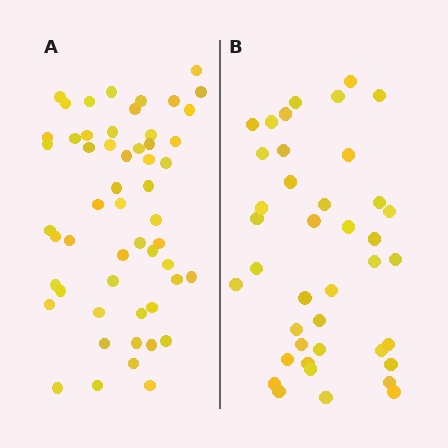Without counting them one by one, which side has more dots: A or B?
Region A (the left region) has more dots.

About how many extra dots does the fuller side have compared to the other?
Region A has approximately 15 more dots than region B.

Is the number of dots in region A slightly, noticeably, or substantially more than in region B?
Region A has noticeably more, but not dramatically so. The ratio is roughly 1.4 to 1.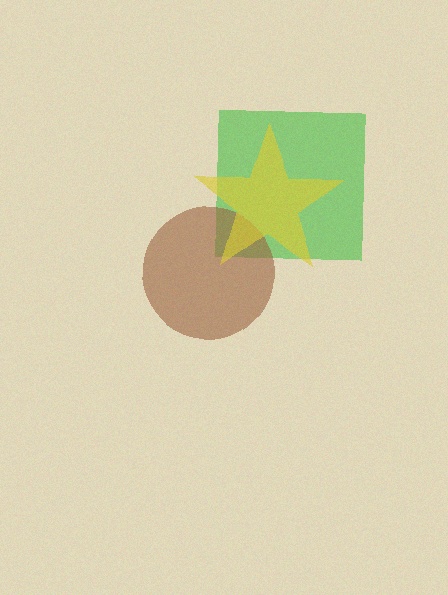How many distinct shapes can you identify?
There are 3 distinct shapes: a green square, a brown circle, a yellow star.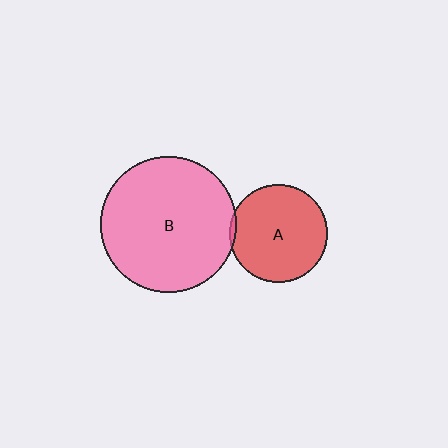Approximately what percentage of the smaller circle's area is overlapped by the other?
Approximately 5%.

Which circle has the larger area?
Circle B (pink).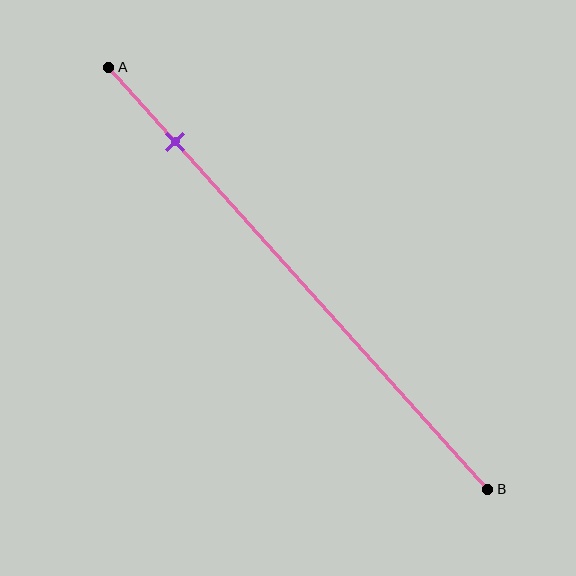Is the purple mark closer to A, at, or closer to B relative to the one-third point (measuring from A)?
The purple mark is closer to point A than the one-third point of segment AB.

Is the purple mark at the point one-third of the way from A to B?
No, the mark is at about 20% from A, not at the 33% one-third point.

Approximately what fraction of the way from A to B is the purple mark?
The purple mark is approximately 20% of the way from A to B.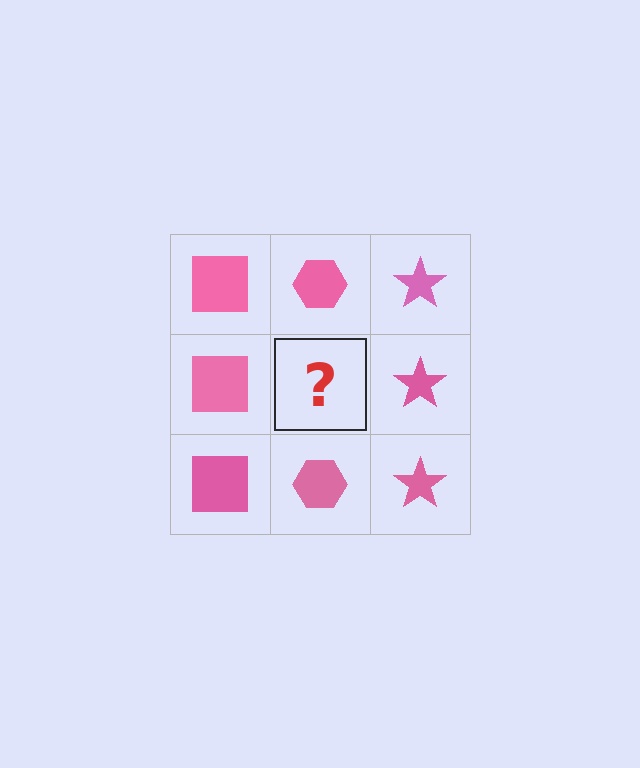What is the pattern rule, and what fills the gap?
The rule is that each column has a consistent shape. The gap should be filled with a pink hexagon.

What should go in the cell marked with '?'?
The missing cell should contain a pink hexagon.